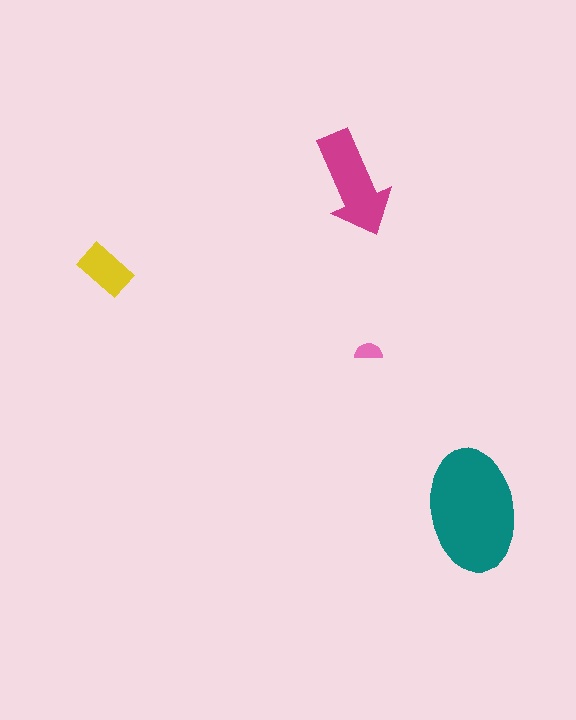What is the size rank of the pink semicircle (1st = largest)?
4th.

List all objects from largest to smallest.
The teal ellipse, the magenta arrow, the yellow rectangle, the pink semicircle.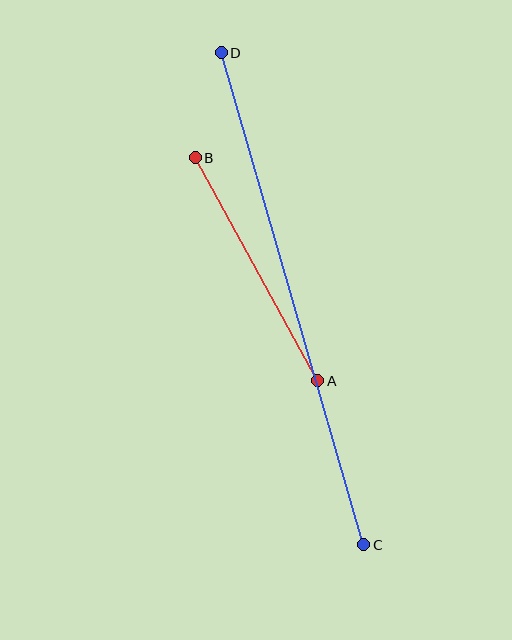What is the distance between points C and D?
The distance is approximately 512 pixels.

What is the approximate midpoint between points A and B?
The midpoint is at approximately (256, 269) pixels.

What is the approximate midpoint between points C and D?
The midpoint is at approximately (292, 299) pixels.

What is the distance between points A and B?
The distance is approximately 255 pixels.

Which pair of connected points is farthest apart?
Points C and D are farthest apart.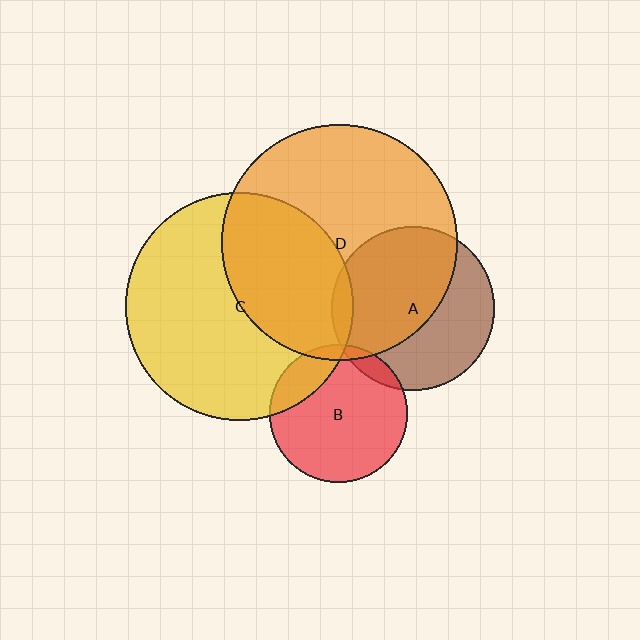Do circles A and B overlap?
Yes.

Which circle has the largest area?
Circle D (orange).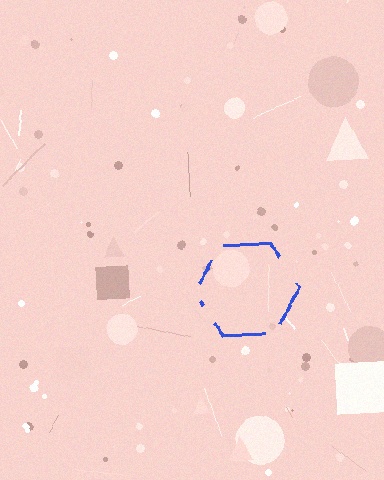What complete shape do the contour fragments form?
The contour fragments form a hexagon.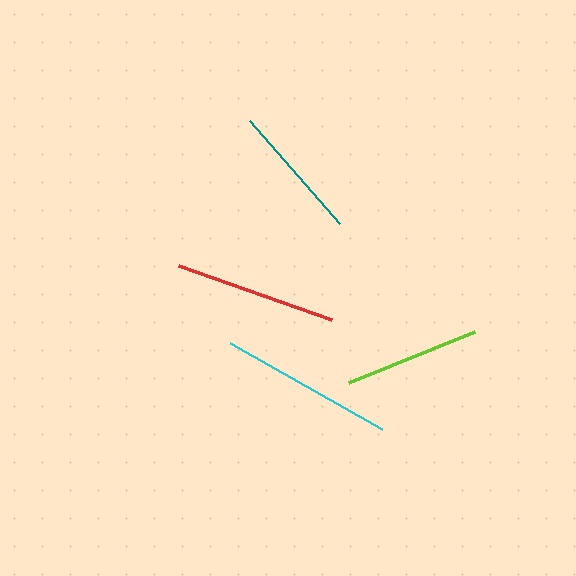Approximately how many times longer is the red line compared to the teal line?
The red line is approximately 1.2 times the length of the teal line.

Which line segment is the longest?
The cyan line is the longest at approximately 174 pixels.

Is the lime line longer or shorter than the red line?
The red line is longer than the lime line.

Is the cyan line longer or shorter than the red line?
The cyan line is longer than the red line.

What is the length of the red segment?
The red segment is approximately 162 pixels long.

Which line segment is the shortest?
The lime line is the shortest at approximately 135 pixels.